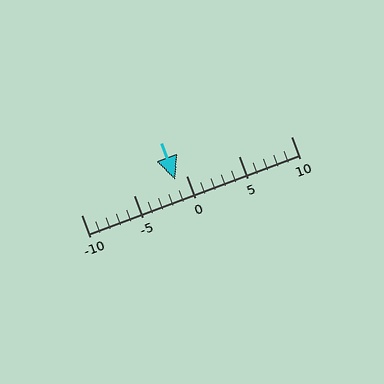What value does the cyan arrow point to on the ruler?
The cyan arrow points to approximately -1.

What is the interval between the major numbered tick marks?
The major tick marks are spaced 5 units apart.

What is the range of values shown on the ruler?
The ruler shows values from -10 to 10.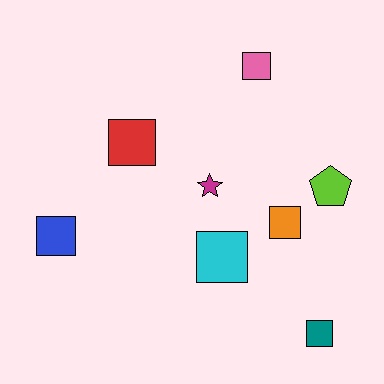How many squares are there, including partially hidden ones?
There are 6 squares.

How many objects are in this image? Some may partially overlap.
There are 8 objects.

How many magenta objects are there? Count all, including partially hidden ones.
There is 1 magenta object.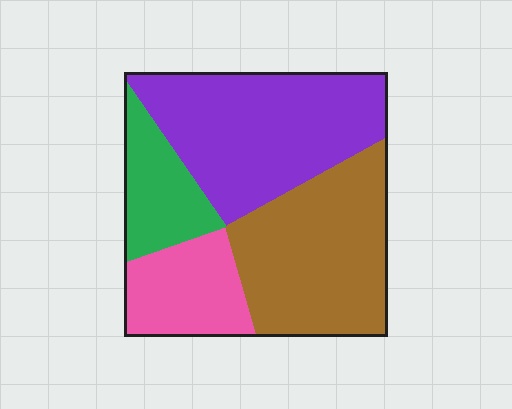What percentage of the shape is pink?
Pink covers roughly 15% of the shape.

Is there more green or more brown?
Brown.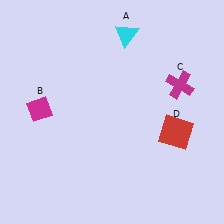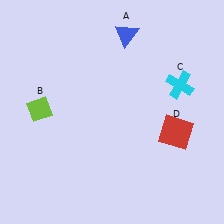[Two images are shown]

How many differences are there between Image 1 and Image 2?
There are 3 differences between the two images.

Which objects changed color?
A changed from cyan to blue. B changed from magenta to lime. C changed from magenta to cyan.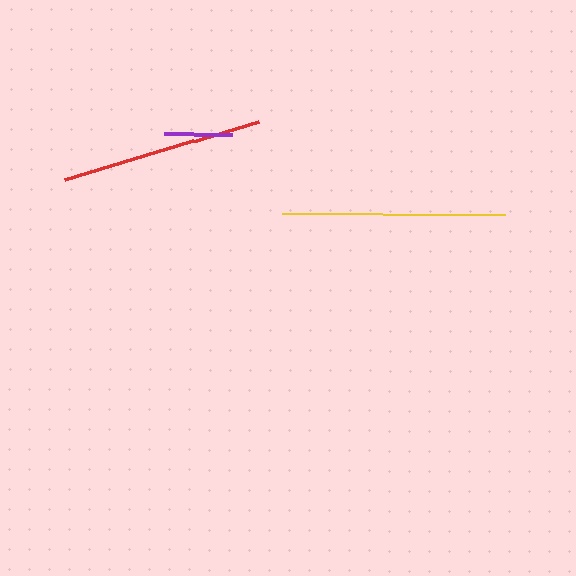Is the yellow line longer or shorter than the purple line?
The yellow line is longer than the purple line.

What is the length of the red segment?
The red segment is approximately 202 pixels long.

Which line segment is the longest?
The yellow line is the longest at approximately 223 pixels.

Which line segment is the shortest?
The purple line is the shortest at approximately 68 pixels.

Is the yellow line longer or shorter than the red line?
The yellow line is longer than the red line.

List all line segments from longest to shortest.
From longest to shortest: yellow, red, purple.